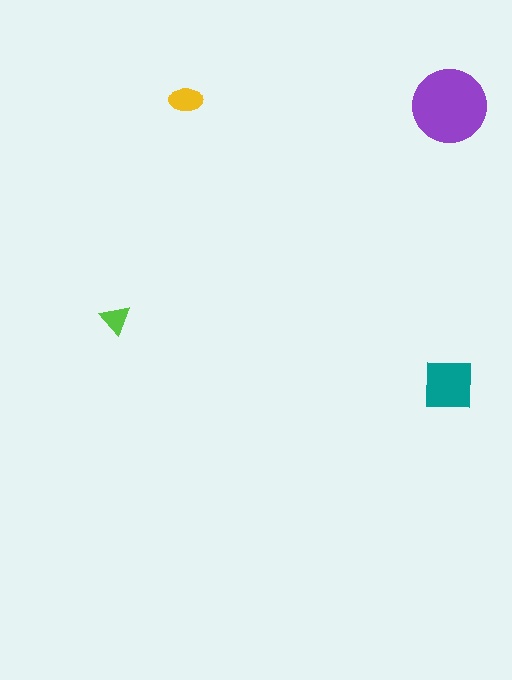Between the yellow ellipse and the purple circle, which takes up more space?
The purple circle.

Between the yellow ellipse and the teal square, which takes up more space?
The teal square.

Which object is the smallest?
The lime triangle.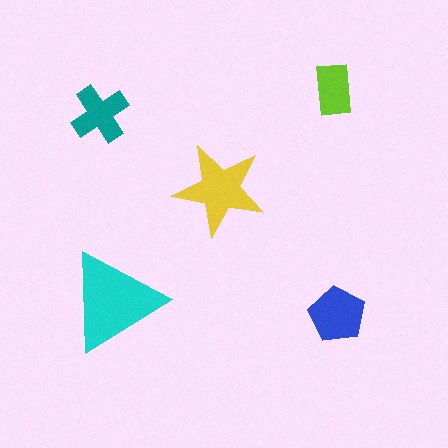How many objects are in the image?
There are 5 objects in the image.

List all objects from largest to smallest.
The cyan triangle, the yellow star, the blue pentagon, the teal cross, the lime rectangle.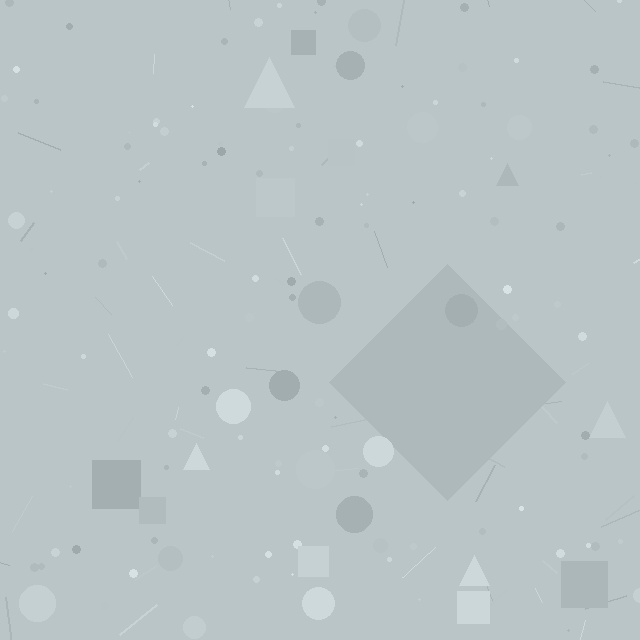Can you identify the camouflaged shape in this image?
The camouflaged shape is a diamond.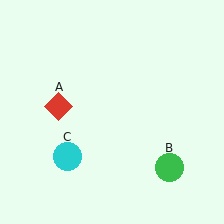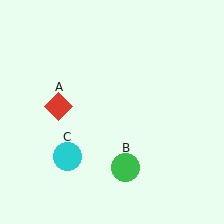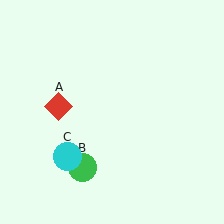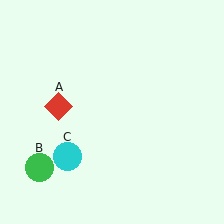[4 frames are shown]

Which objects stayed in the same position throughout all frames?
Red diamond (object A) and cyan circle (object C) remained stationary.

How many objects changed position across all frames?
1 object changed position: green circle (object B).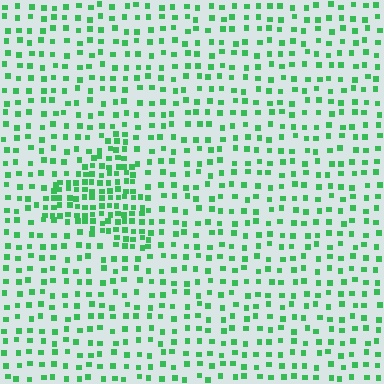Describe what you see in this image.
The image contains small green elements arranged at two different densities. A triangle-shaped region is visible where the elements are more densely packed than the surrounding area.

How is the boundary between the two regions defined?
The boundary is defined by a change in element density (approximately 2.2x ratio). All elements are the same color, size, and shape.